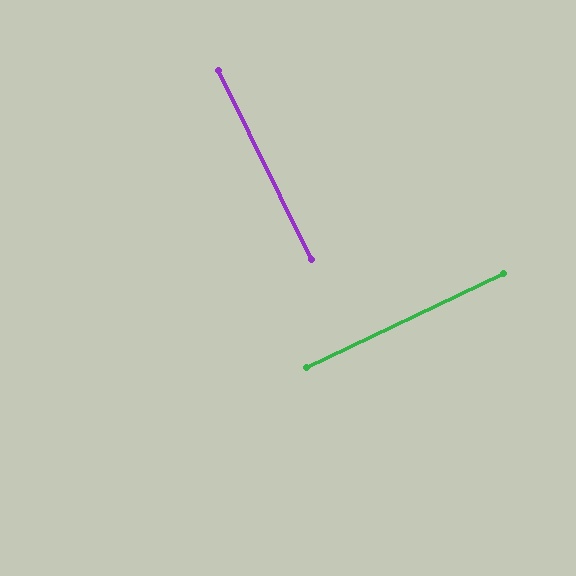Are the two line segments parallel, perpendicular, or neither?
Perpendicular — they meet at approximately 89°.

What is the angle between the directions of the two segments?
Approximately 89 degrees.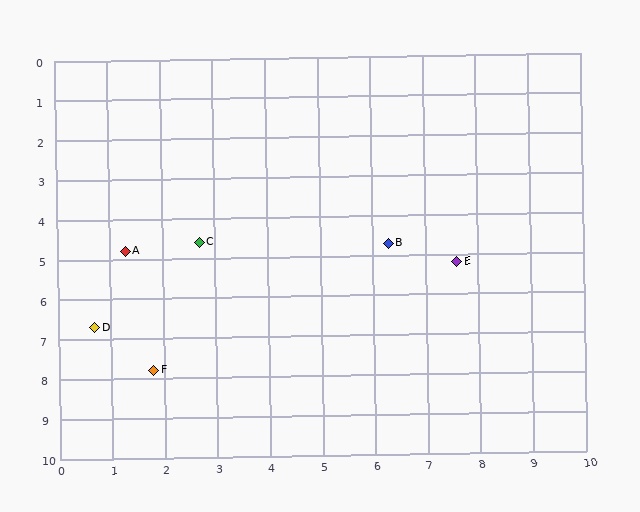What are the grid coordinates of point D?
Point D is at approximately (0.7, 6.7).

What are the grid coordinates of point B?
Point B is at approximately (6.3, 4.7).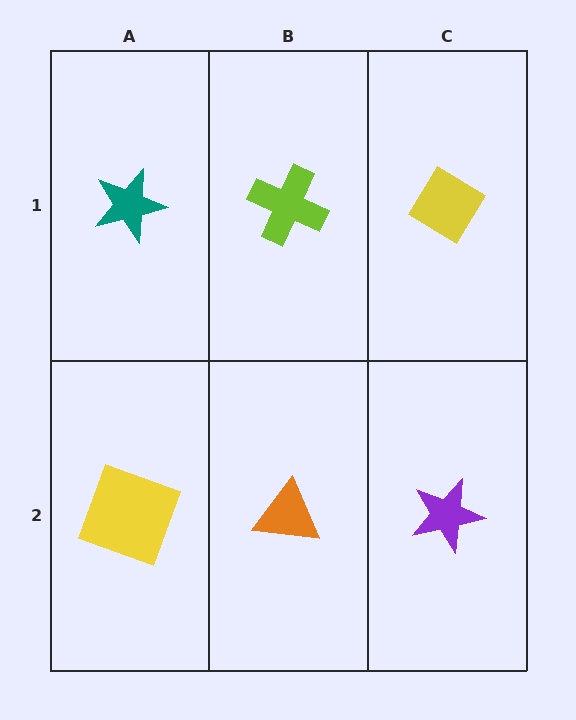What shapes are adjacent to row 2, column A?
A teal star (row 1, column A), an orange triangle (row 2, column B).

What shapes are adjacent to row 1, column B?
An orange triangle (row 2, column B), a teal star (row 1, column A), a yellow diamond (row 1, column C).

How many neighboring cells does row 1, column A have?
2.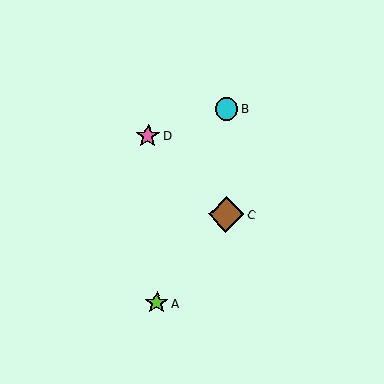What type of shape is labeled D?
Shape D is a pink star.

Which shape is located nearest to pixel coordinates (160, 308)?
The lime star (labeled A) at (157, 303) is nearest to that location.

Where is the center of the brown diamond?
The center of the brown diamond is at (226, 214).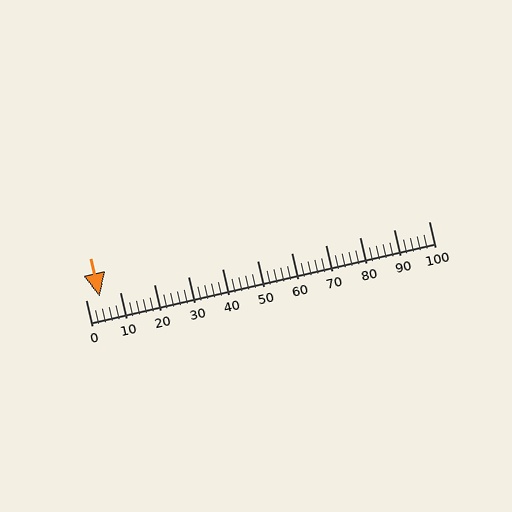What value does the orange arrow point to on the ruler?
The orange arrow points to approximately 4.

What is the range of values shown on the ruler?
The ruler shows values from 0 to 100.